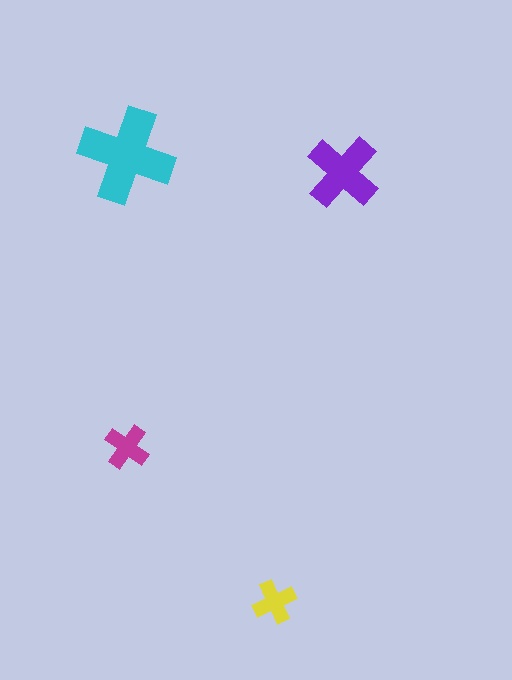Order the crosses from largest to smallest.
the cyan one, the purple one, the magenta one, the yellow one.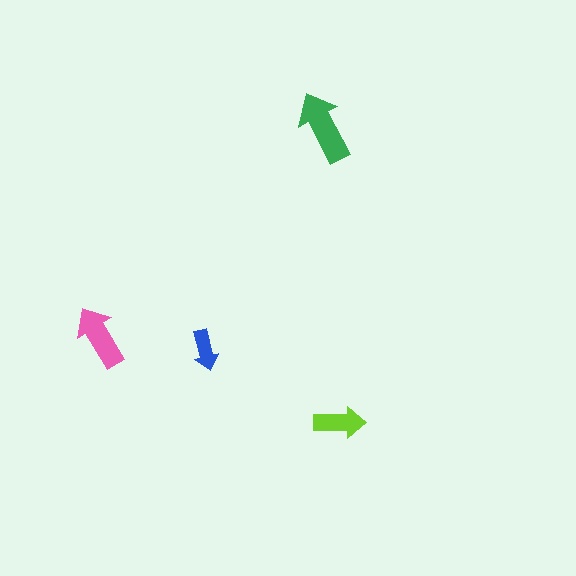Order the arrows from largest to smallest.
the green one, the pink one, the lime one, the blue one.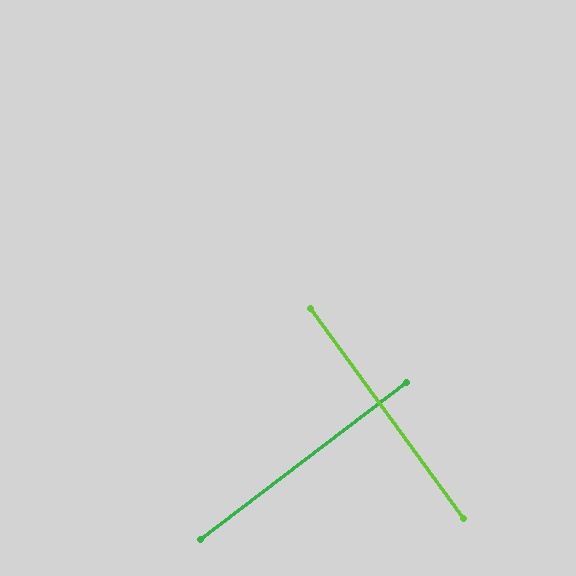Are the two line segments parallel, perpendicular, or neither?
Perpendicular — they meet at approximately 89°.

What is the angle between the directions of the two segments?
Approximately 89 degrees.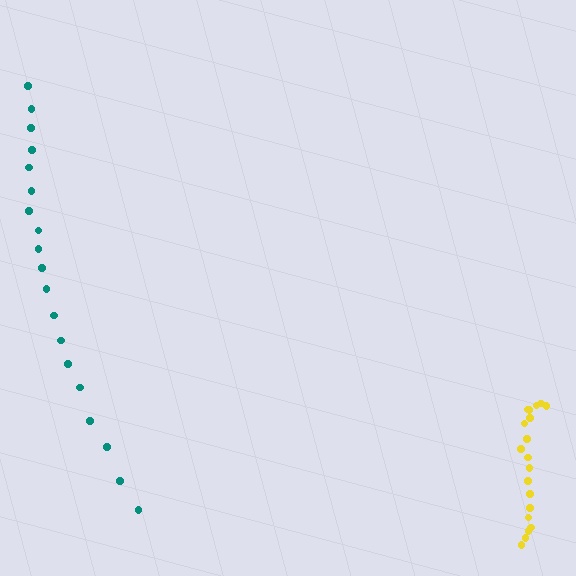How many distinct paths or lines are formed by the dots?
There are 2 distinct paths.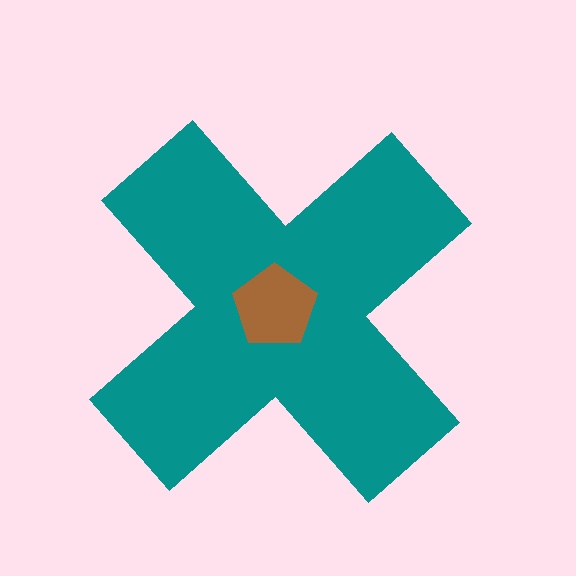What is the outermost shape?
The teal cross.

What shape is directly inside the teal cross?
The brown pentagon.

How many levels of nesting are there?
2.